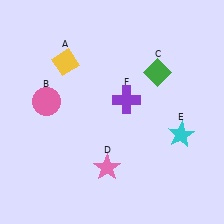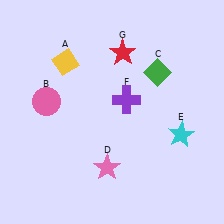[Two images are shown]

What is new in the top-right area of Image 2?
A red star (G) was added in the top-right area of Image 2.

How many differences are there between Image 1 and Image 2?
There is 1 difference between the two images.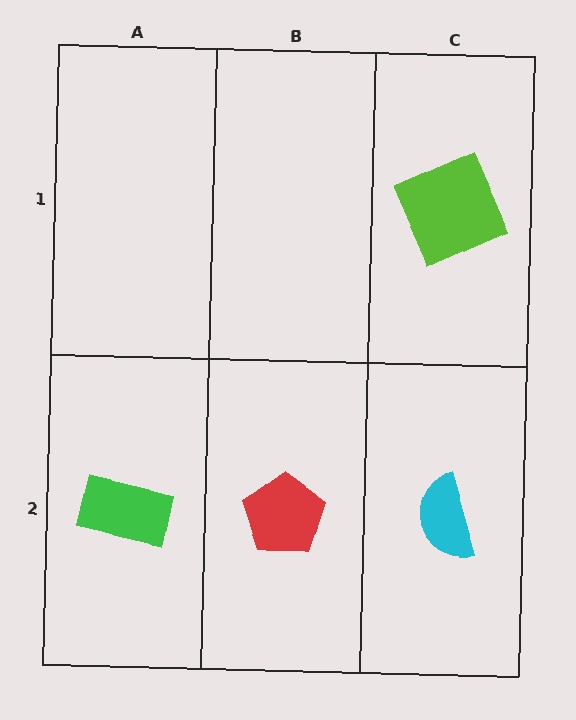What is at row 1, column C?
A lime square.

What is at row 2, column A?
A green rectangle.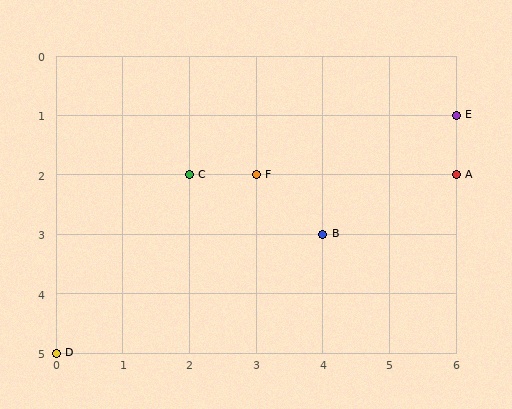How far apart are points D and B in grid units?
Points D and B are 4 columns and 2 rows apart (about 4.5 grid units diagonally).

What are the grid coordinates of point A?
Point A is at grid coordinates (6, 2).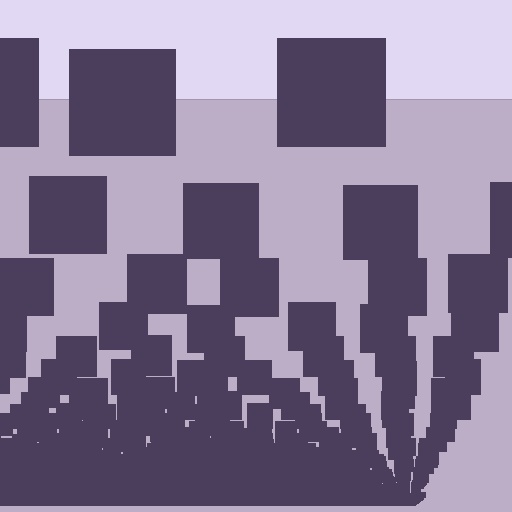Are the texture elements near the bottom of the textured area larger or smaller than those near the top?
Smaller. The gradient is inverted — elements near the bottom are smaller and denser.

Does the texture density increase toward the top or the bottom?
Density increases toward the bottom.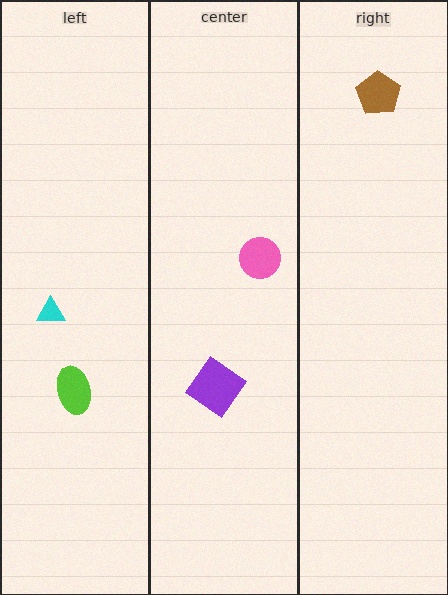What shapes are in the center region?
The pink circle, the purple diamond.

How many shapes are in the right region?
1.